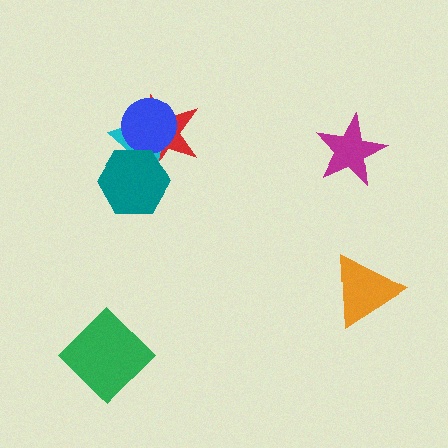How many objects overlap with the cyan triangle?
3 objects overlap with the cyan triangle.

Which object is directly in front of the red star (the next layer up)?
The cyan triangle is directly in front of the red star.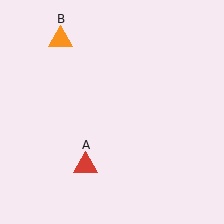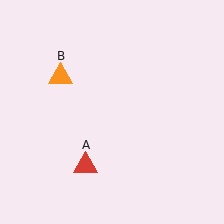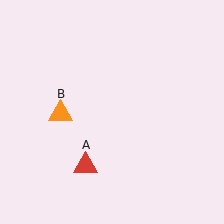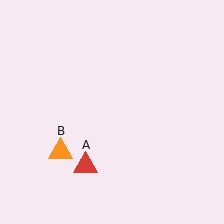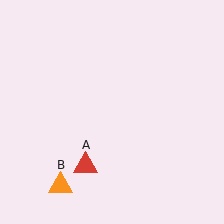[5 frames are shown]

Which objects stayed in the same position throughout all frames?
Red triangle (object A) remained stationary.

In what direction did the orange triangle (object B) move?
The orange triangle (object B) moved down.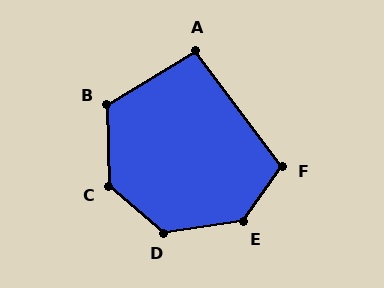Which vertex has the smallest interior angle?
A, at approximately 95 degrees.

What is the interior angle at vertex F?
Approximately 108 degrees (obtuse).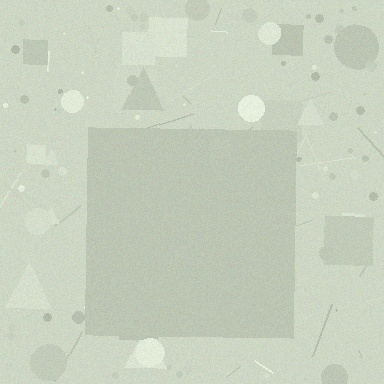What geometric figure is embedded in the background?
A square is embedded in the background.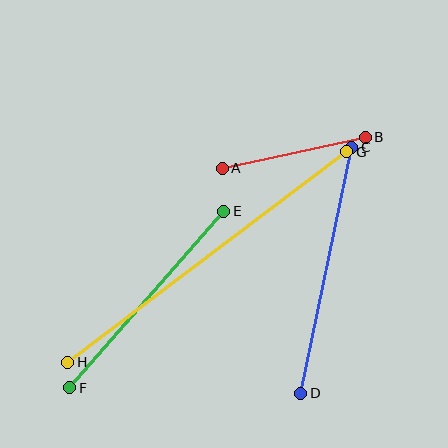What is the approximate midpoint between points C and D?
The midpoint is at approximately (326, 270) pixels.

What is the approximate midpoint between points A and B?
The midpoint is at approximately (294, 153) pixels.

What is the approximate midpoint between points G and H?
The midpoint is at approximately (207, 257) pixels.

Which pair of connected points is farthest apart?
Points G and H are farthest apart.